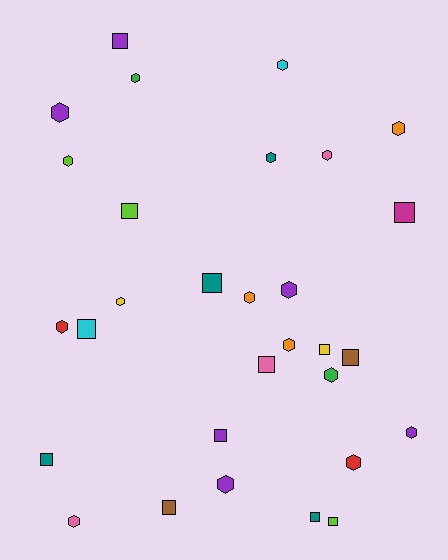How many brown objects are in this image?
There are 2 brown objects.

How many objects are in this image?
There are 30 objects.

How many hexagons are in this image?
There are 17 hexagons.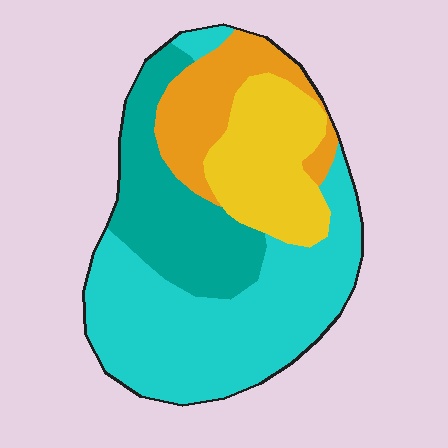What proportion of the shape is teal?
Teal covers about 20% of the shape.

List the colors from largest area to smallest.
From largest to smallest: cyan, teal, yellow, orange.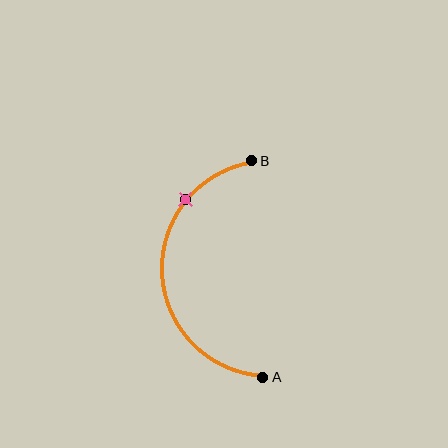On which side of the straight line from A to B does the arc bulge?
The arc bulges to the left of the straight line connecting A and B.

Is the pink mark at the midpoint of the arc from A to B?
No. The pink mark lies on the arc but is closer to endpoint B. The arc midpoint would be at the point on the curve equidistant along the arc from both A and B.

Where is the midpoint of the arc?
The arc midpoint is the point on the curve farthest from the straight line joining A and B. It sits to the left of that line.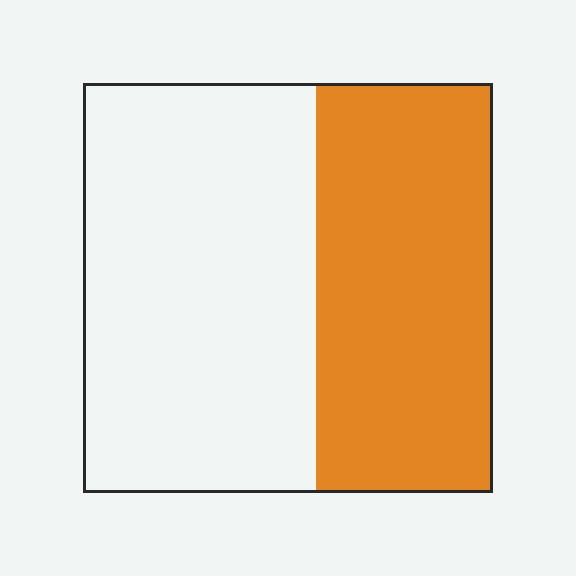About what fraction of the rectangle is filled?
About two fifths (2/5).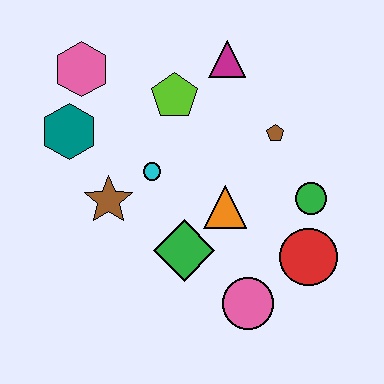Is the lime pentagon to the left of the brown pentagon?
Yes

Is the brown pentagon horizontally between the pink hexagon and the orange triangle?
No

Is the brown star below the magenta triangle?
Yes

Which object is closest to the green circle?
The red circle is closest to the green circle.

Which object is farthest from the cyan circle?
The red circle is farthest from the cyan circle.